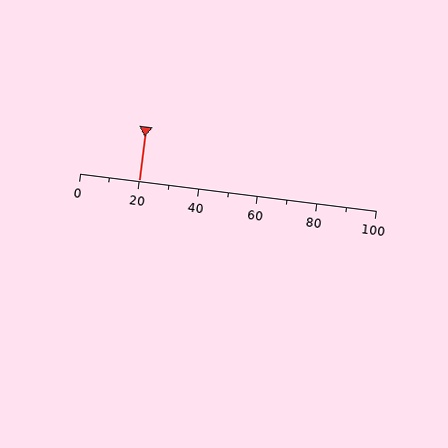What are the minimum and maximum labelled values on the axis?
The axis runs from 0 to 100.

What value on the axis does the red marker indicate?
The marker indicates approximately 20.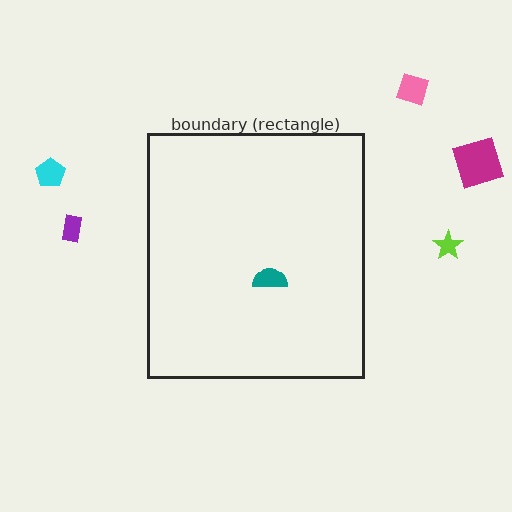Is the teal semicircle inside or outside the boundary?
Inside.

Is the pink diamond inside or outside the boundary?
Outside.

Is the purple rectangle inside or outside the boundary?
Outside.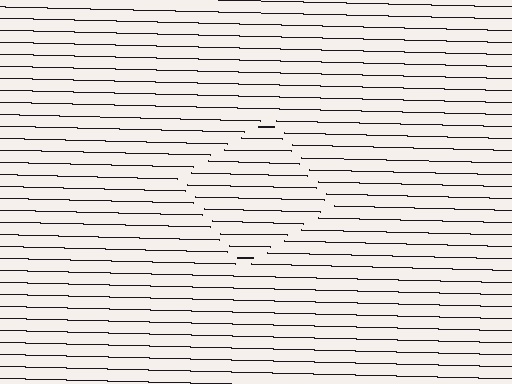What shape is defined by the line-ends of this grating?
An illusory square. The interior of the shape contains the same grating, shifted by half a period — the contour is defined by the phase discontinuity where line-ends from the inner and outer gratings abut.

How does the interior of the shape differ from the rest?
The interior of the shape contains the same grating, shifted by half a period — the contour is defined by the phase discontinuity where line-ends from the inner and outer gratings abut.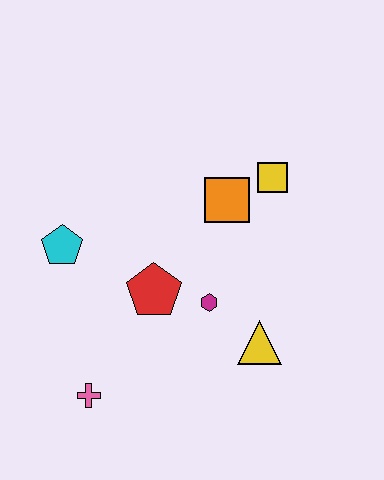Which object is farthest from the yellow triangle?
The cyan pentagon is farthest from the yellow triangle.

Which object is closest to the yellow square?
The orange square is closest to the yellow square.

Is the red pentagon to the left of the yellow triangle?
Yes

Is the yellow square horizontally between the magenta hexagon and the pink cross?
No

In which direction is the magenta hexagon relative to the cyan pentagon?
The magenta hexagon is to the right of the cyan pentagon.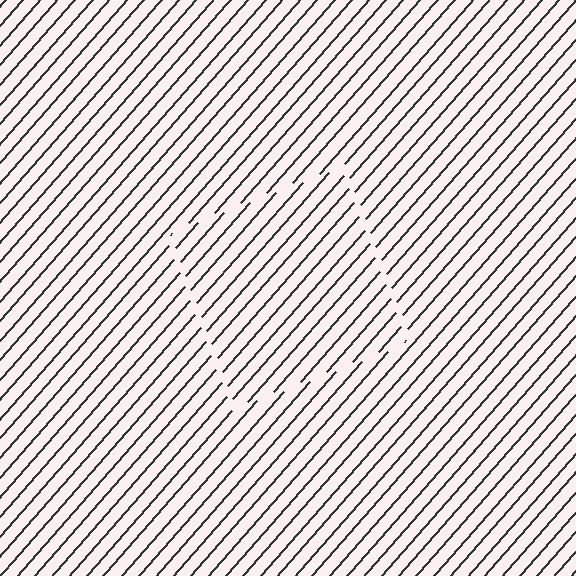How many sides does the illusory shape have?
4 sides — the line-ends trace a square.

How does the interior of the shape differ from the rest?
The interior of the shape contains the same grating, shifted by half a period — the contour is defined by the phase discontinuity where line-ends from the inner and outer gratings abut.